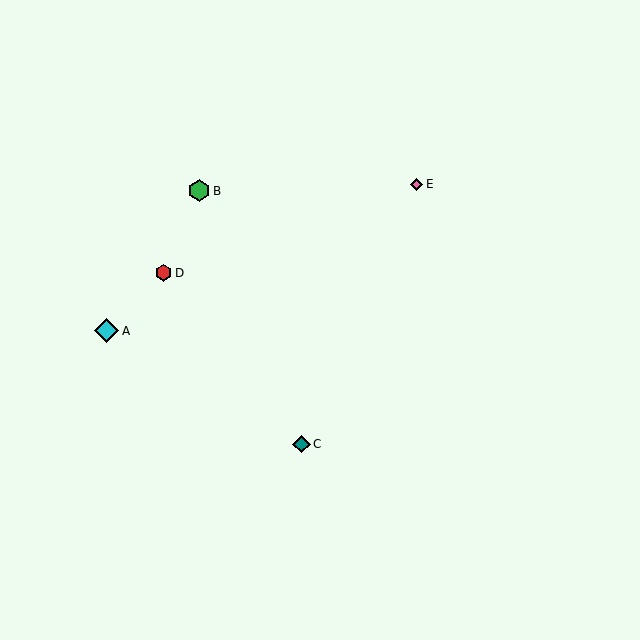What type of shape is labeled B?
Shape B is a green hexagon.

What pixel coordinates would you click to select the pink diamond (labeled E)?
Click at (417, 184) to select the pink diamond E.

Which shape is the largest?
The cyan diamond (labeled A) is the largest.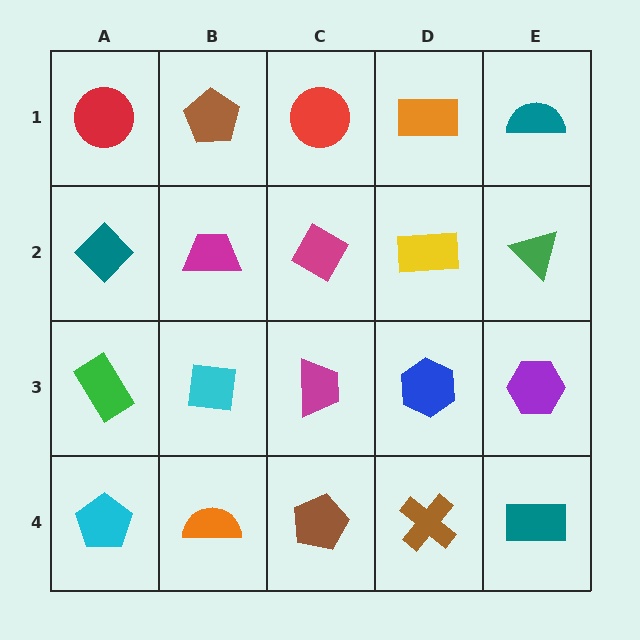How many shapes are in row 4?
5 shapes.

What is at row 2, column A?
A teal diamond.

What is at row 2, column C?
A magenta diamond.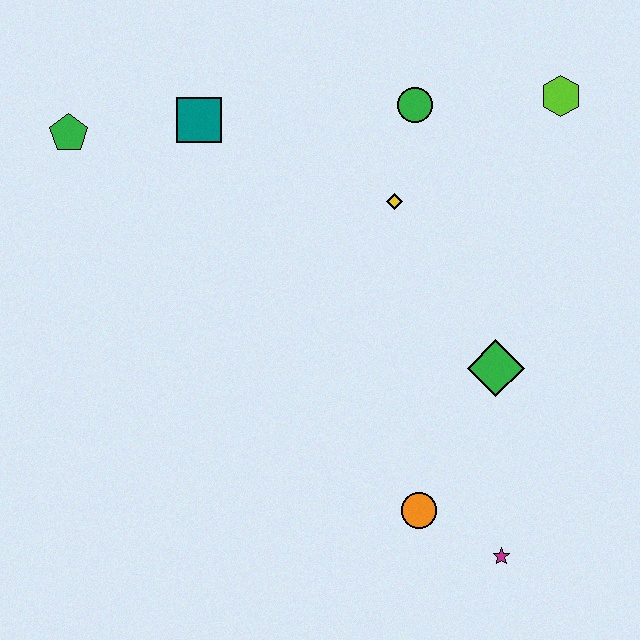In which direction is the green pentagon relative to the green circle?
The green pentagon is to the left of the green circle.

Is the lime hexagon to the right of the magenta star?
Yes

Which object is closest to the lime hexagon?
The green circle is closest to the lime hexagon.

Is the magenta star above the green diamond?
No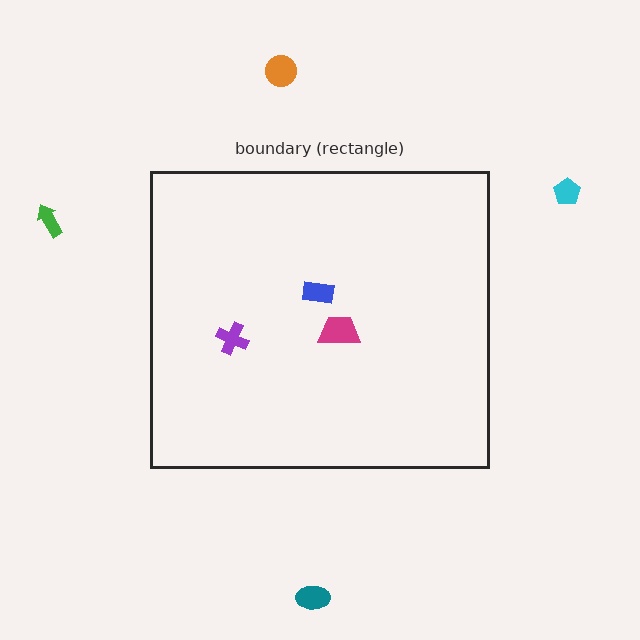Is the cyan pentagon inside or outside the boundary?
Outside.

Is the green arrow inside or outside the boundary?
Outside.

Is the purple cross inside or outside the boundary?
Inside.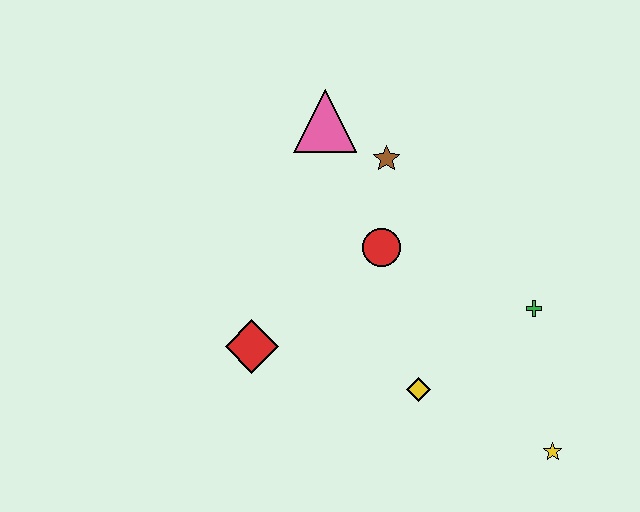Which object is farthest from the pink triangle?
The yellow star is farthest from the pink triangle.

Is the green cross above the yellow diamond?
Yes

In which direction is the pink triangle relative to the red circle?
The pink triangle is above the red circle.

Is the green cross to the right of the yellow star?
No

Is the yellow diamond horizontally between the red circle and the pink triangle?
No